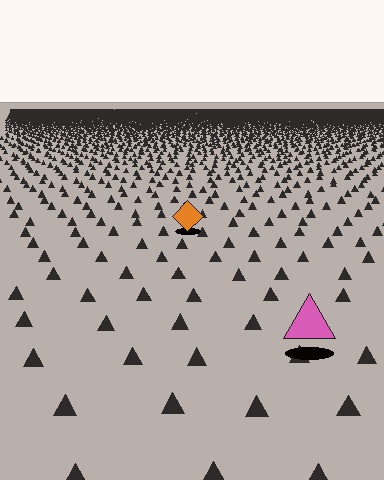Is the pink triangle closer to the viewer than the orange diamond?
Yes. The pink triangle is closer — you can tell from the texture gradient: the ground texture is coarser near it.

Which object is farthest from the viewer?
The orange diamond is farthest from the viewer. It appears smaller and the ground texture around it is denser.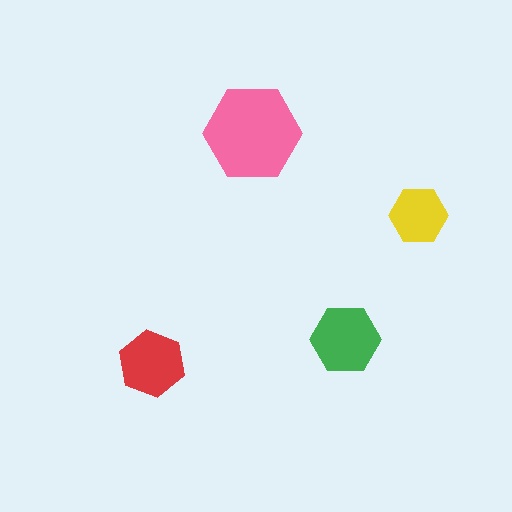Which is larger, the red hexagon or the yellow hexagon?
The red one.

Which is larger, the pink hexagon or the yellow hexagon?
The pink one.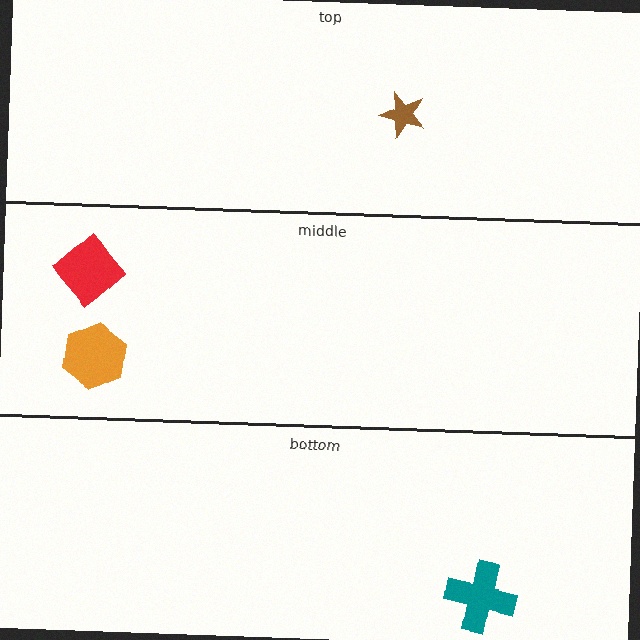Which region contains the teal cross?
The bottom region.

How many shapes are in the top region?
1.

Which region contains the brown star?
The top region.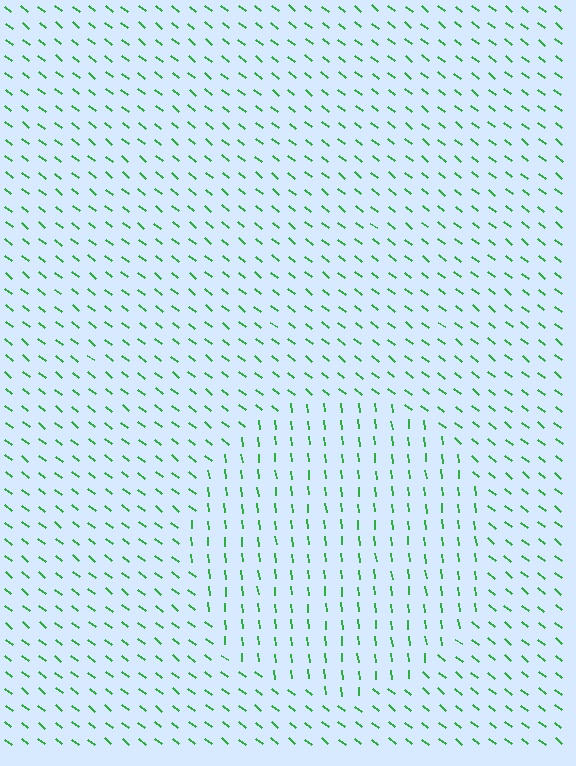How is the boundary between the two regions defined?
The boundary is defined purely by a change in line orientation (approximately 45 degrees difference). All lines are the same color and thickness.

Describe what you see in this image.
The image is filled with small green line segments. A circle region in the image has lines oriented differently from the surrounding lines, creating a visible texture boundary.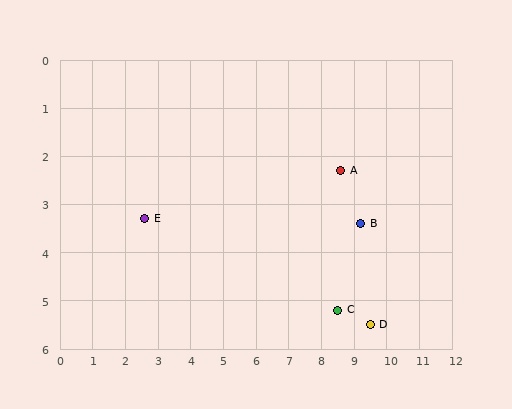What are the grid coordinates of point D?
Point D is at approximately (9.5, 5.5).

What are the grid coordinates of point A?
Point A is at approximately (8.6, 2.3).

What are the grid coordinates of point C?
Point C is at approximately (8.5, 5.2).